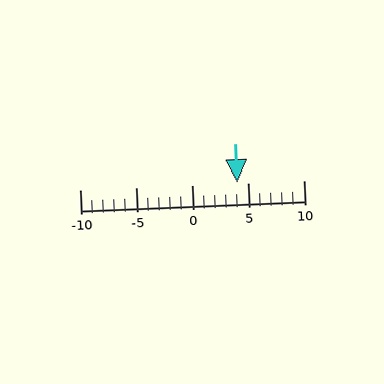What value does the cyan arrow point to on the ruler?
The cyan arrow points to approximately 4.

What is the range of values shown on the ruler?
The ruler shows values from -10 to 10.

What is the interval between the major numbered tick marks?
The major tick marks are spaced 5 units apart.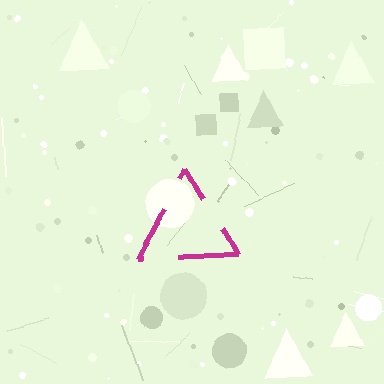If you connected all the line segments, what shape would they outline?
They would outline a triangle.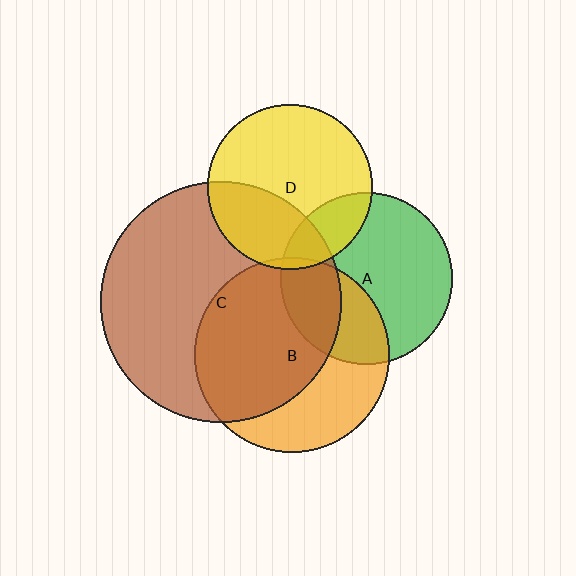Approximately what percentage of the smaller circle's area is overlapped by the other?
Approximately 20%.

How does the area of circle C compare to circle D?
Approximately 2.1 times.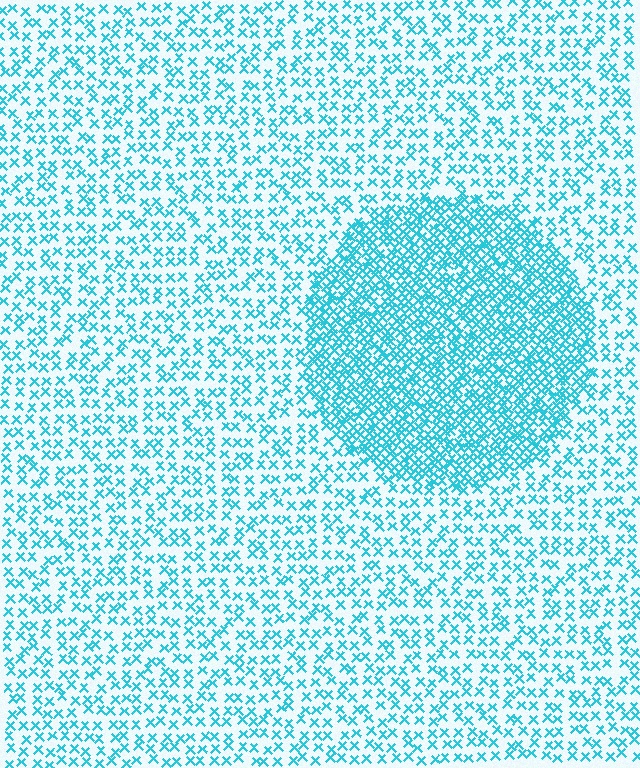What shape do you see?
I see a circle.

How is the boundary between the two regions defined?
The boundary is defined by a change in element density (approximately 2.4x ratio). All elements are the same color, size, and shape.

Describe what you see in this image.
The image contains small cyan elements arranged at two different densities. A circle-shaped region is visible where the elements are more densely packed than the surrounding area.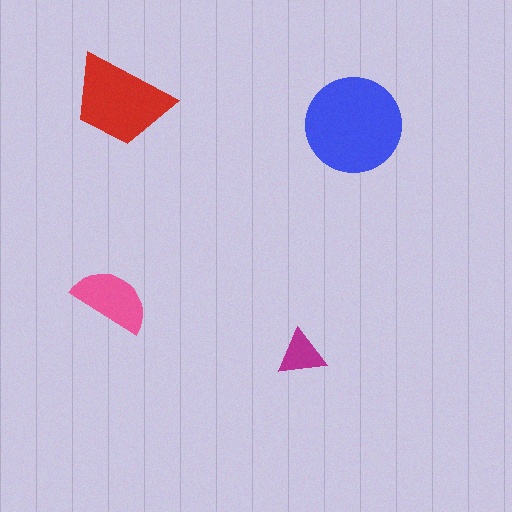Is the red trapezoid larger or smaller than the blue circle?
Smaller.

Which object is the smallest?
The magenta triangle.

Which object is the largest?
The blue circle.